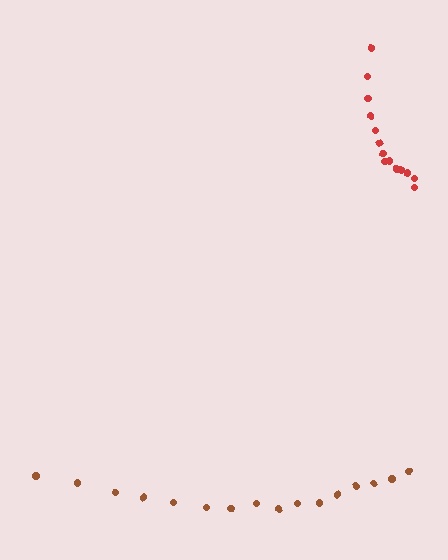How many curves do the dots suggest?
There are 2 distinct paths.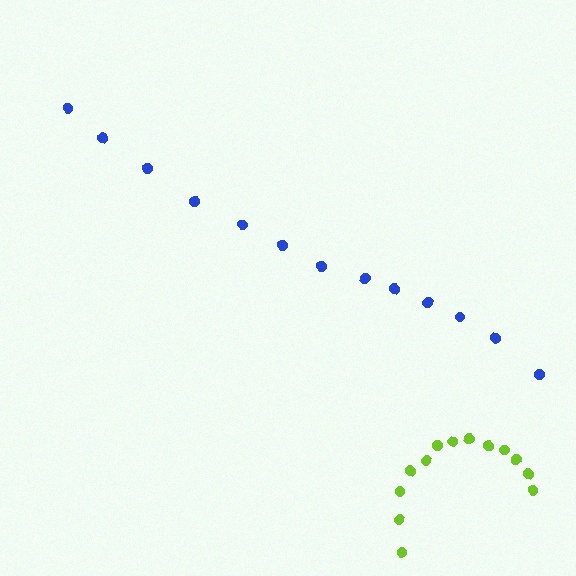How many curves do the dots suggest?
There are 2 distinct paths.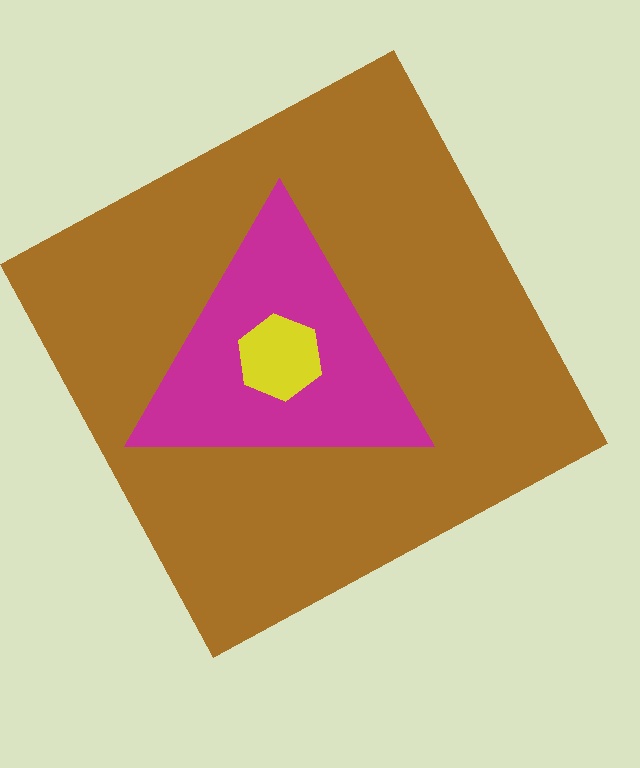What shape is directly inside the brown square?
The magenta triangle.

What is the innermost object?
The yellow hexagon.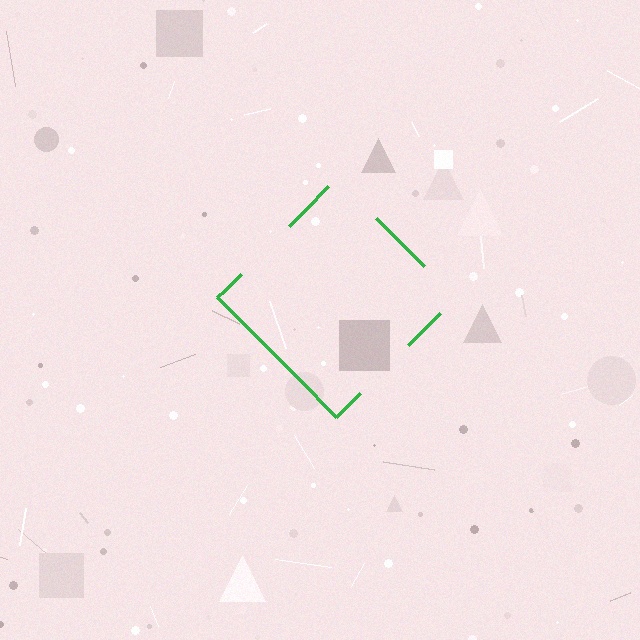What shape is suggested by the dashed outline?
The dashed outline suggests a diamond.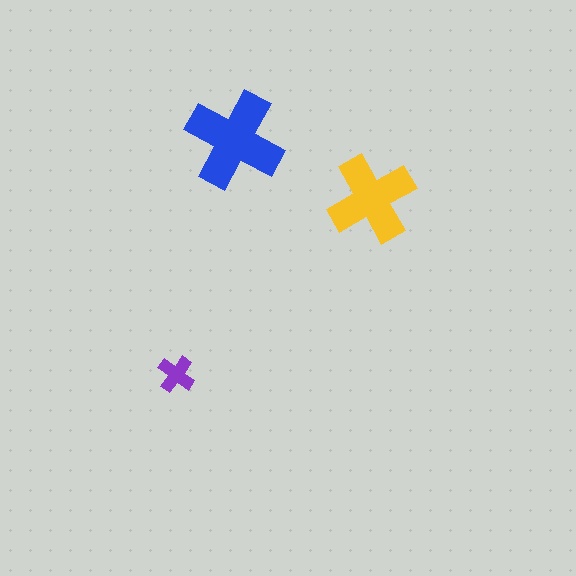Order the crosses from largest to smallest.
the blue one, the yellow one, the purple one.